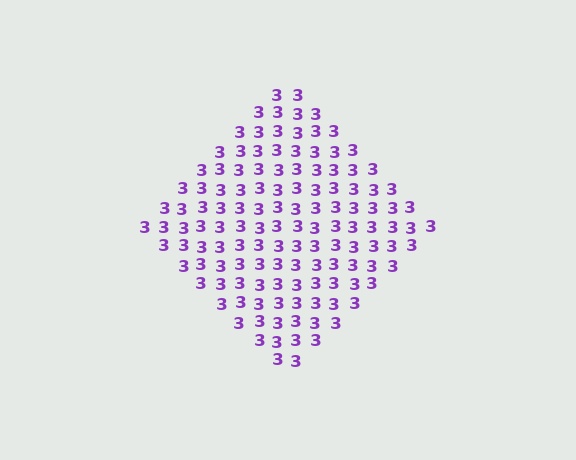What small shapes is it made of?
It is made of small digit 3's.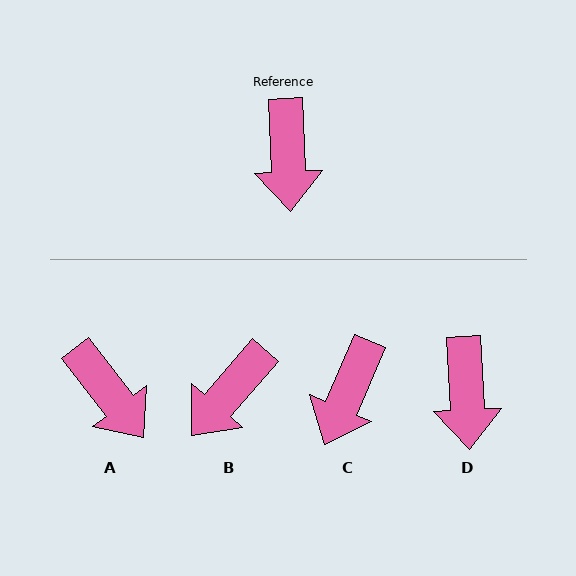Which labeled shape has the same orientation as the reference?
D.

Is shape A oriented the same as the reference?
No, it is off by about 35 degrees.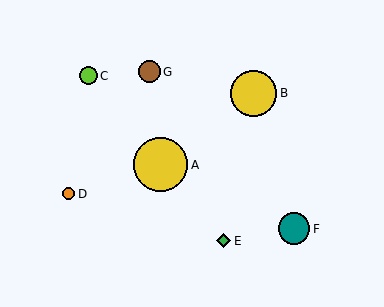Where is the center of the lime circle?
The center of the lime circle is at (88, 76).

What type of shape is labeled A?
Shape A is a yellow circle.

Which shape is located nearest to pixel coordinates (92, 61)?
The lime circle (labeled C) at (88, 76) is nearest to that location.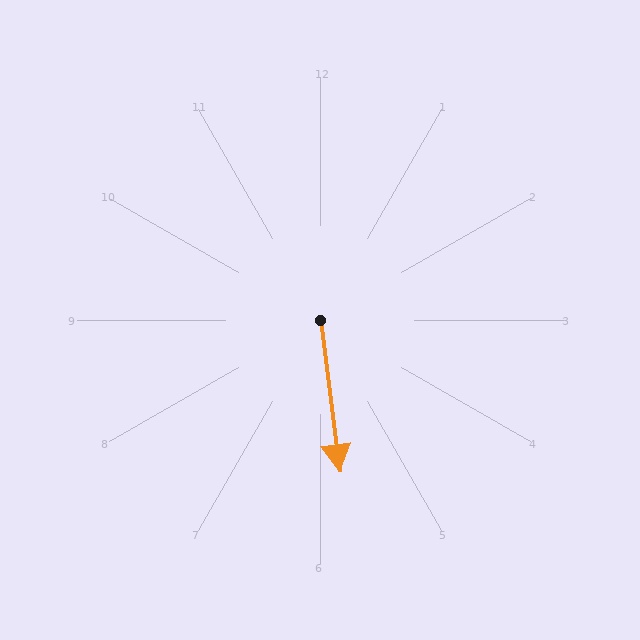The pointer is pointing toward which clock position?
Roughly 6 o'clock.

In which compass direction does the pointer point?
South.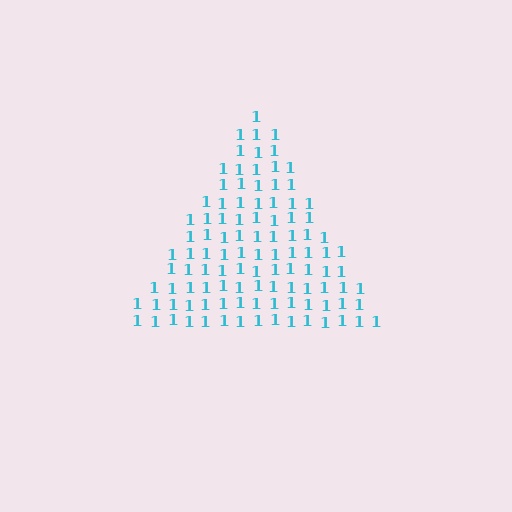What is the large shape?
The large shape is a triangle.